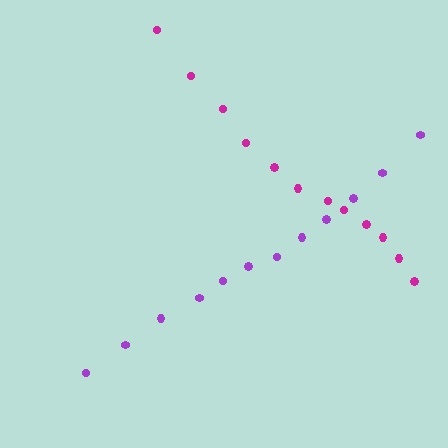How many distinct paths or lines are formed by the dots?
There are 2 distinct paths.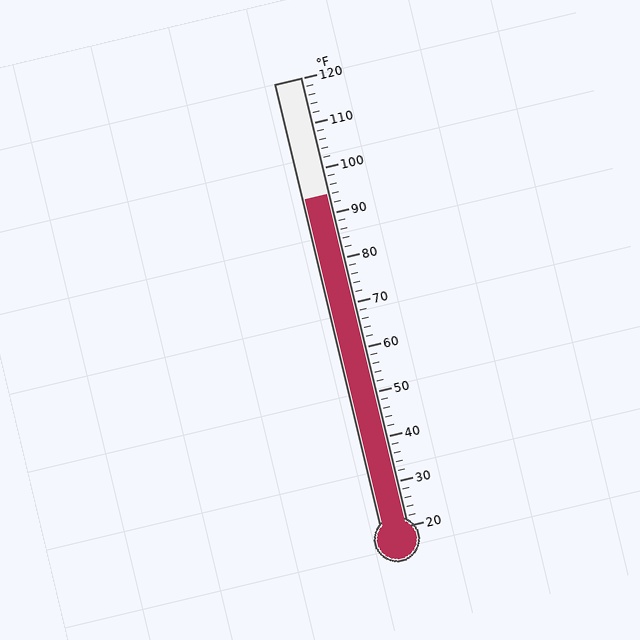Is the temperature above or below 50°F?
The temperature is above 50°F.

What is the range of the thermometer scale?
The thermometer scale ranges from 20°F to 120°F.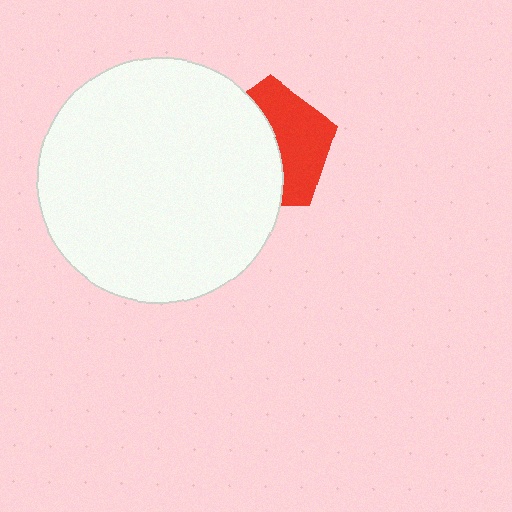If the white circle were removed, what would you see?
You would see the complete red pentagon.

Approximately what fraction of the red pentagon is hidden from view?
Roughly 53% of the red pentagon is hidden behind the white circle.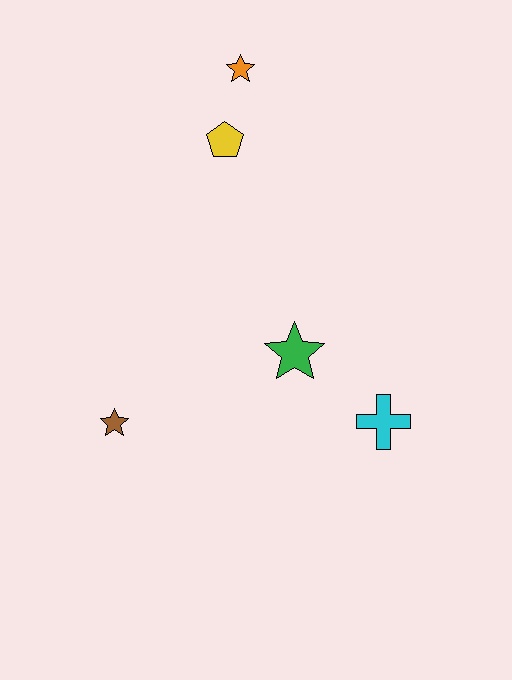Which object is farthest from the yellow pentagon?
The cyan cross is farthest from the yellow pentagon.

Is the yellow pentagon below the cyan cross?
No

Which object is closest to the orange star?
The yellow pentagon is closest to the orange star.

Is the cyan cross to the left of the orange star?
No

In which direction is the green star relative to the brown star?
The green star is to the right of the brown star.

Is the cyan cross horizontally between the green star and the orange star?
No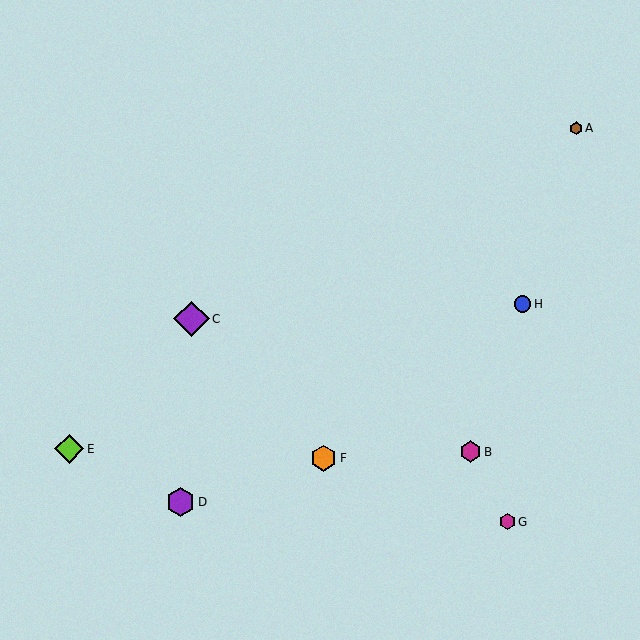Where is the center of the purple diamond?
The center of the purple diamond is at (191, 319).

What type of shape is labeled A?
Shape A is a brown hexagon.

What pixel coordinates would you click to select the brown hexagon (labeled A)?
Click at (576, 128) to select the brown hexagon A.